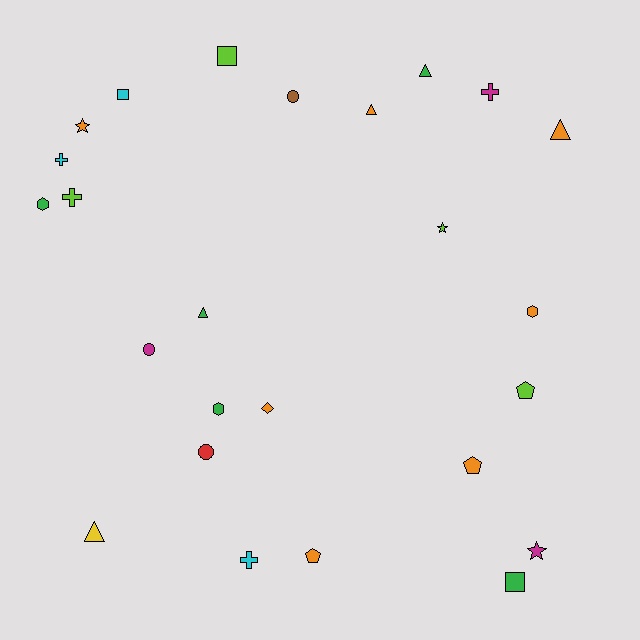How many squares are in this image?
There are 3 squares.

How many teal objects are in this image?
There are no teal objects.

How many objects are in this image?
There are 25 objects.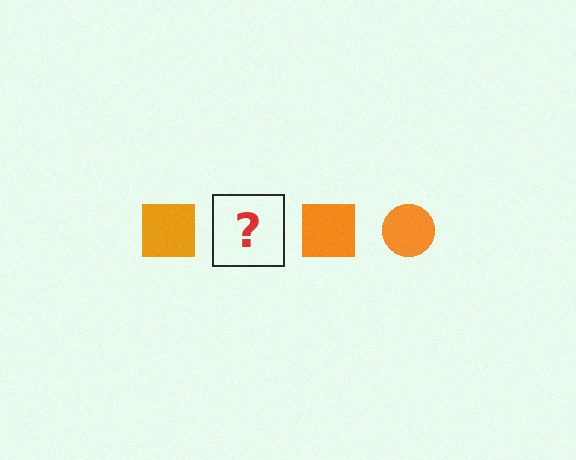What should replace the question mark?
The question mark should be replaced with an orange circle.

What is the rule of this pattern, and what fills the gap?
The rule is that the pattern cycles through square, circle shapes in orange. The gap should be filled with an orange circle.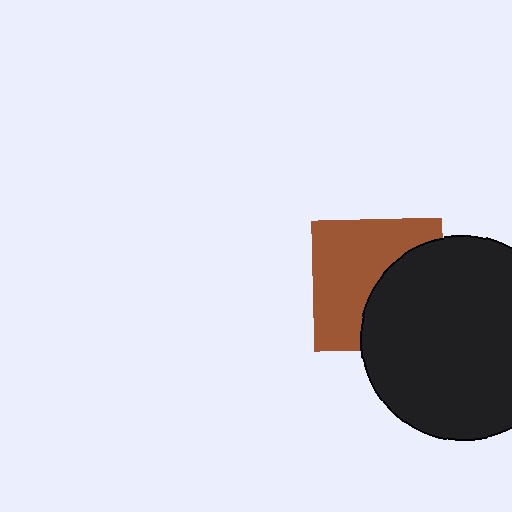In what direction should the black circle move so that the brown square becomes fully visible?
The black circle should move right. That is the shortest direction to clear the overlap and leave the brown square fully visible.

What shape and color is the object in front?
The object in front is a black circle.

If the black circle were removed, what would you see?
You would see the complete brown square.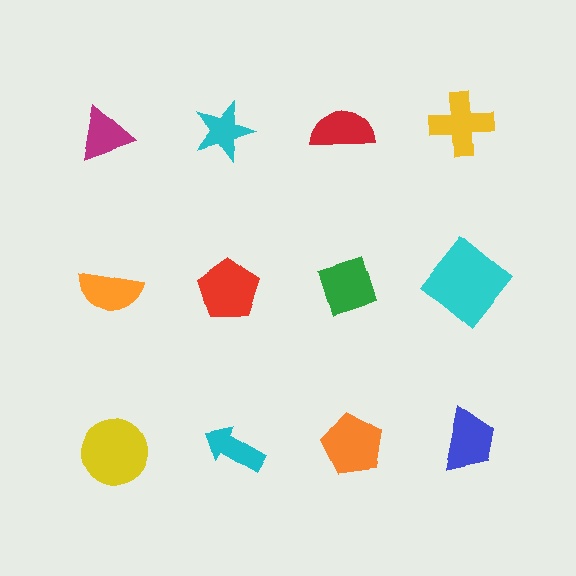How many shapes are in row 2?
4 shapes.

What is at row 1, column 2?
A cyan star.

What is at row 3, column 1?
A yellow circle.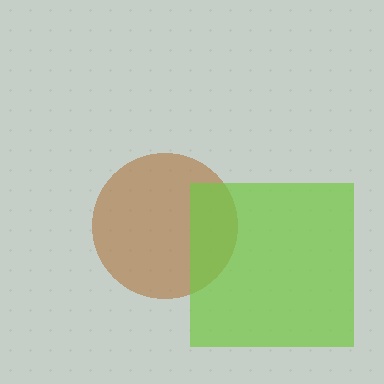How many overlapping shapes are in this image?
There are 2 overlapping shapes in the image.